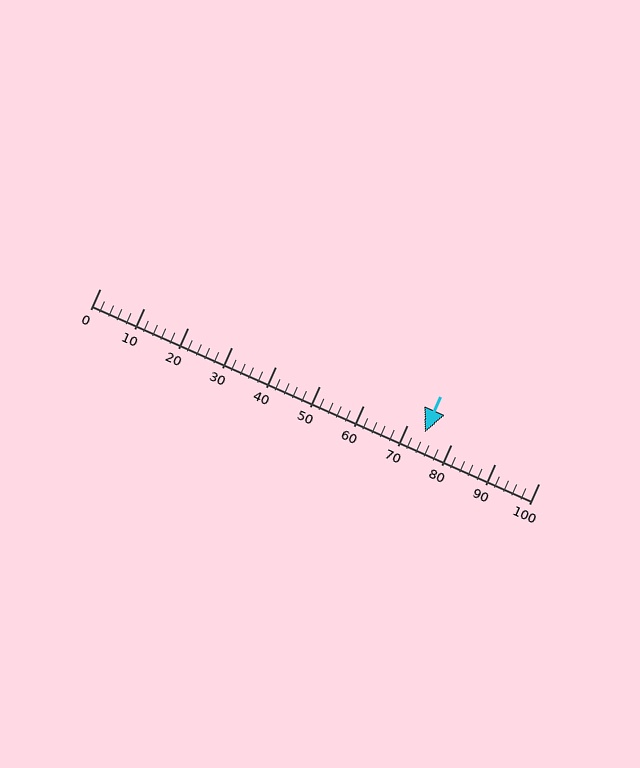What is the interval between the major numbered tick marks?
The major tick marks are spaced 10 units apart.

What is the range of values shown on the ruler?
The ruler shows values from 0 to 100.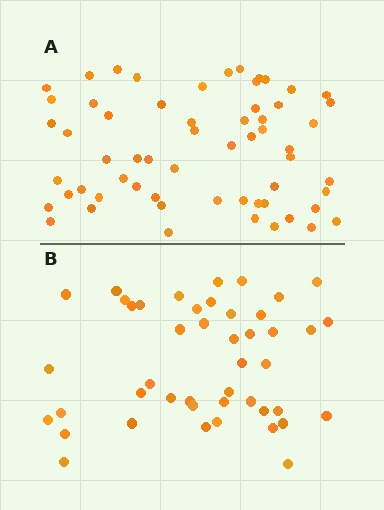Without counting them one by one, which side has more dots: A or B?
Region A (the top region) has more dots.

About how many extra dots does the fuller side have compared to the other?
Region A has approximately 15 more dots than region B.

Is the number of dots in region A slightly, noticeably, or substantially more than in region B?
Region A has noticeably more, but not dramatically so. The ratio is roughly 1.3 to 1.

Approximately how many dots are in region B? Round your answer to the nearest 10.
About 40 dots. (The exact count is 45, which rounds to 40.)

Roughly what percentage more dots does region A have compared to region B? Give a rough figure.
About 35% more.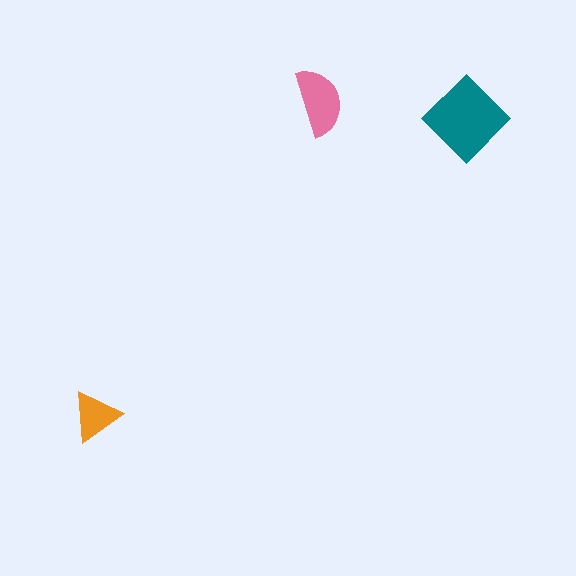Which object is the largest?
The teal diamond.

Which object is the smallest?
The orange triangle.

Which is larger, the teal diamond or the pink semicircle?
The teal diamond.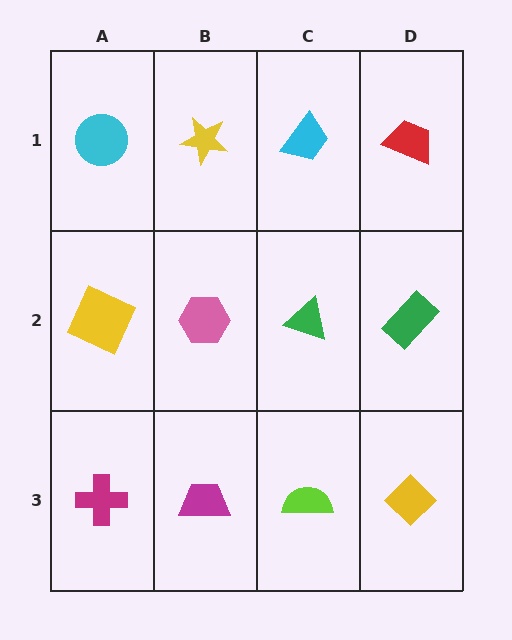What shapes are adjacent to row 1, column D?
A green rectangle (row 2, column D), a cyan trapezoid (row 1, column C).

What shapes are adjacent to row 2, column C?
A cyan trapezoid (row 1, column C), a lime semicircle (row 3, column C), a pink hexagon (row 2, column B), a green rectangle (row 2, column D).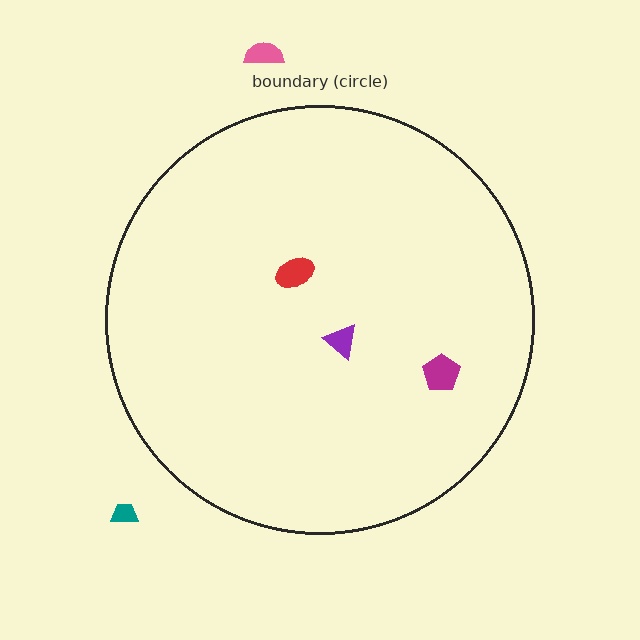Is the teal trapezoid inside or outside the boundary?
Outside.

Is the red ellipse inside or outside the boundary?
Inside.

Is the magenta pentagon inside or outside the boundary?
Inside.